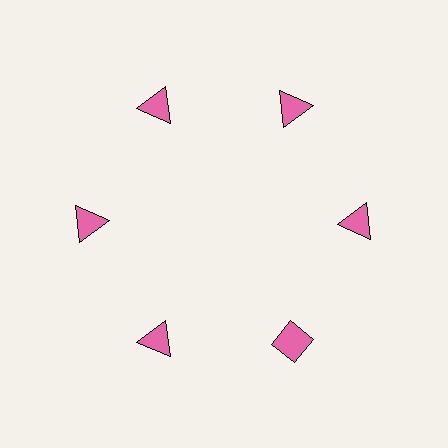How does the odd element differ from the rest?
It has a different shape: diamond instead of triangle.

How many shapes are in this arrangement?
There are 6 shapes arranged in a ring pattern.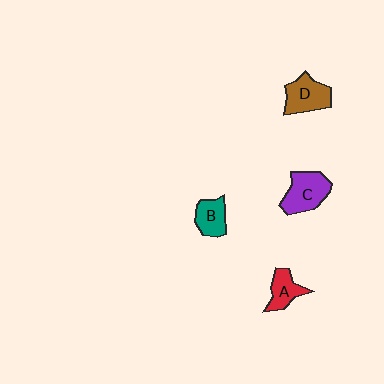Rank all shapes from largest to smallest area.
From largest to smallest: C (purple), D (brown), B (teal), A (red).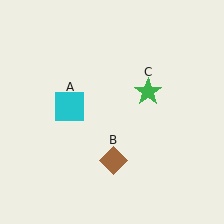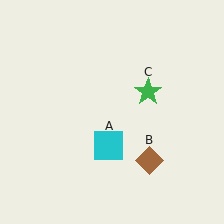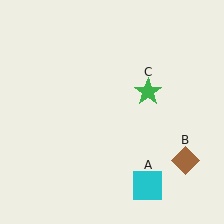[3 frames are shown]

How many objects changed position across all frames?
2 objects changed position: cyan square (object A), brown diamond (object B).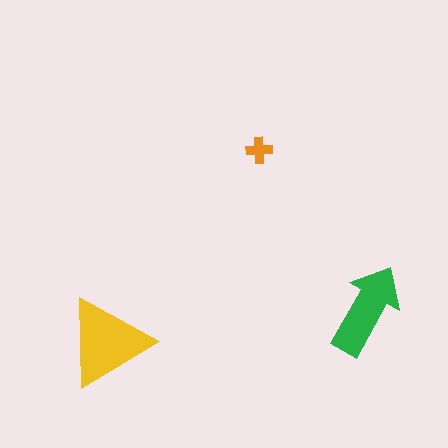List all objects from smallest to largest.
The orange cross, the green arrow, the yellow triangle.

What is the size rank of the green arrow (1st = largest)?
2nd.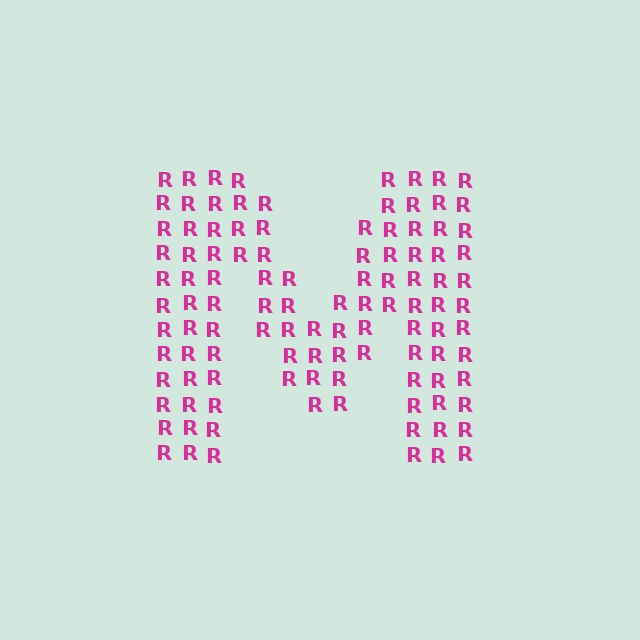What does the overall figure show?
The overall figure shows the letter M.